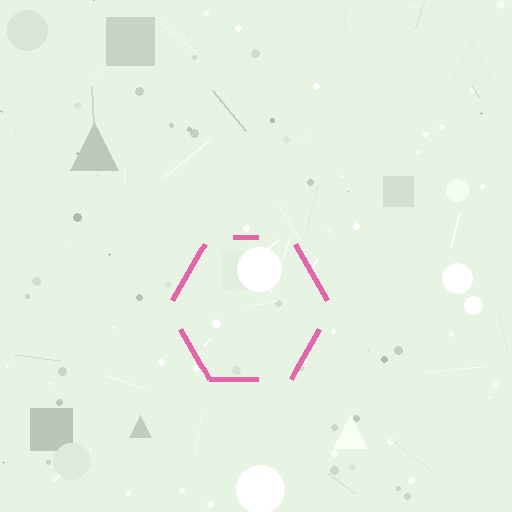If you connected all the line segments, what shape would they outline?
They would outline a hexagon.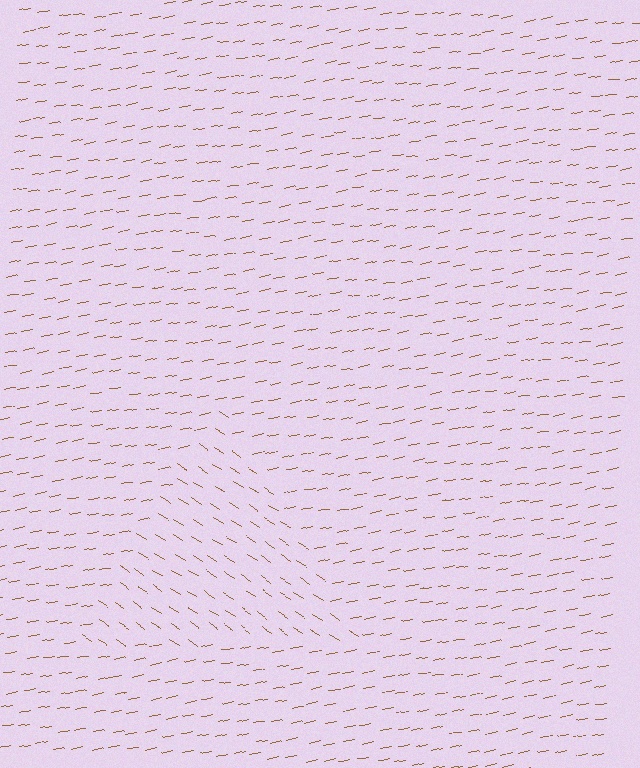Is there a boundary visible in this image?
Yes, there is a texture boundary formed by a change in line orientation.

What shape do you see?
I see a triangle.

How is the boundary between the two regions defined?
The boundary is defined purely by a change in line orientation (approximately 45 degrees difference). All lines are the same color and thickness.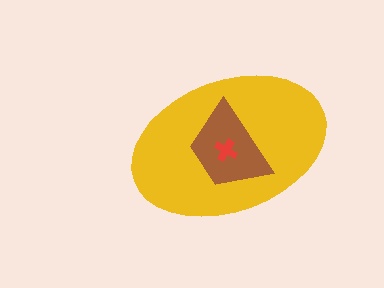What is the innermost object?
The red cross.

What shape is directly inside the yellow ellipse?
The brown trapezoid.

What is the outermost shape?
The yellow ellipse.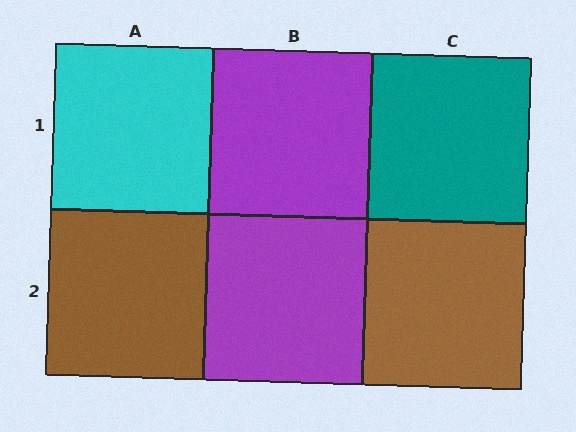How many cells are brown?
2 cells are brown.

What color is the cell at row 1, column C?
Teal.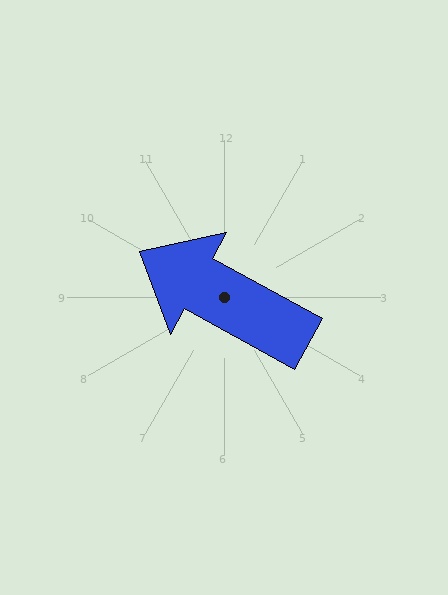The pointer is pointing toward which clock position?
Roughly 10 o'clock.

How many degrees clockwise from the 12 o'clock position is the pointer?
Approximately 299 degrees.